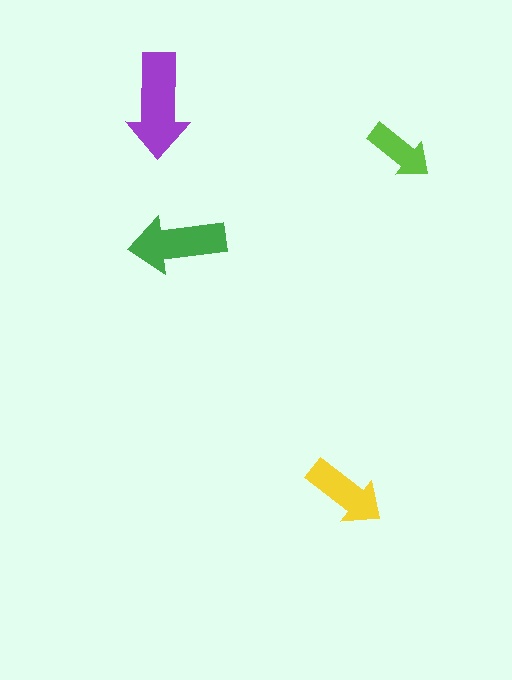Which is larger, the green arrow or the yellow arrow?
The green one.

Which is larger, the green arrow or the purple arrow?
The purple one.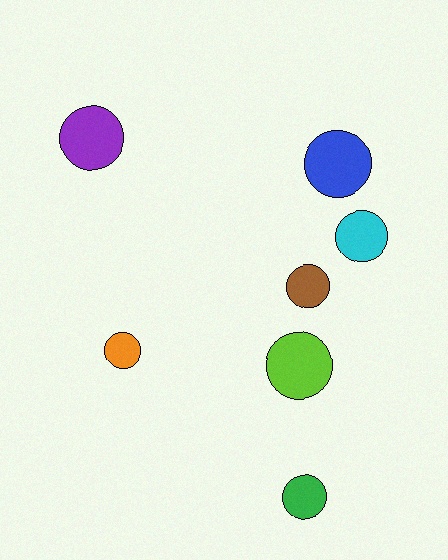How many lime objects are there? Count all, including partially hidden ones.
There is 1 lime object.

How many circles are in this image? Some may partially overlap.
There are 7 circles.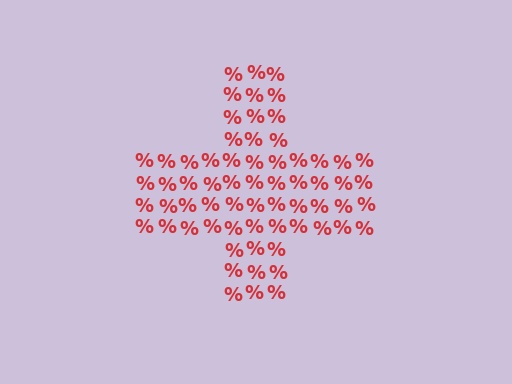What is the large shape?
The large shape is a cross.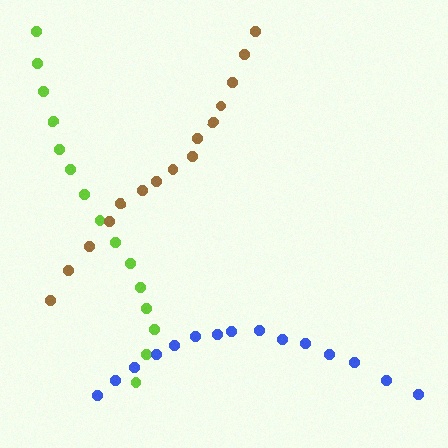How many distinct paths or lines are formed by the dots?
There are 3 distinct paths.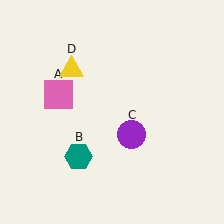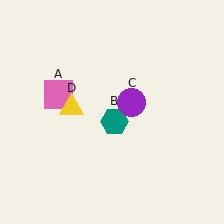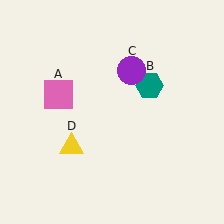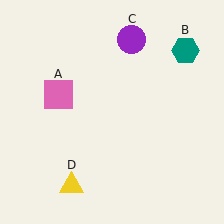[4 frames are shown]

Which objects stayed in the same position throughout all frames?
Pink square (object A) remained stationary.